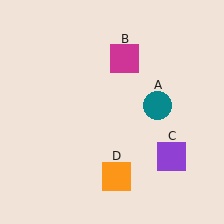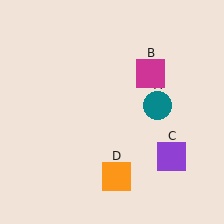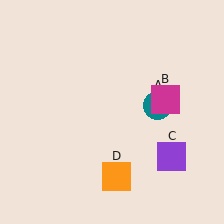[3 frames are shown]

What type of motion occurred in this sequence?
The magenta square (object B) rotated clockwise around the center of the scene.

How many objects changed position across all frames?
1 object changed position: magenta square (object B).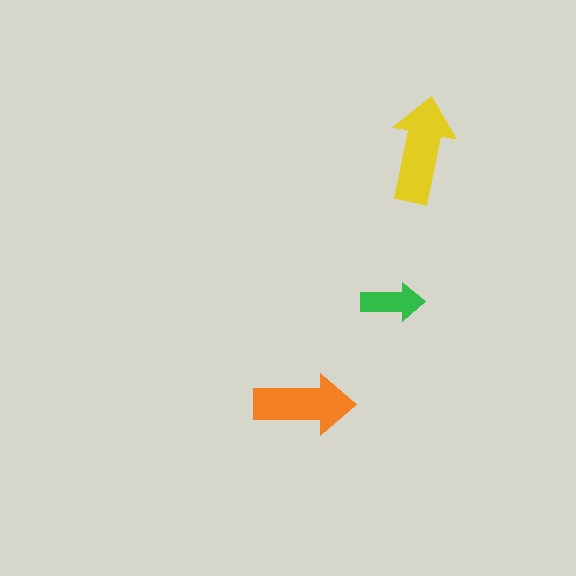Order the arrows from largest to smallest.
the yellow one, the orange one, the green one.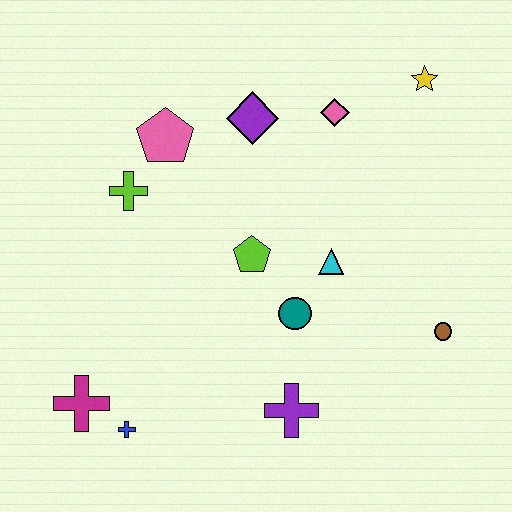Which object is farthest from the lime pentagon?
The yellow star is farthest from the lime pentagon.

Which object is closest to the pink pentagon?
The lime cross is closest to the pink pentagon.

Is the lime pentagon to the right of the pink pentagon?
Yes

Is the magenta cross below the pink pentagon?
Yes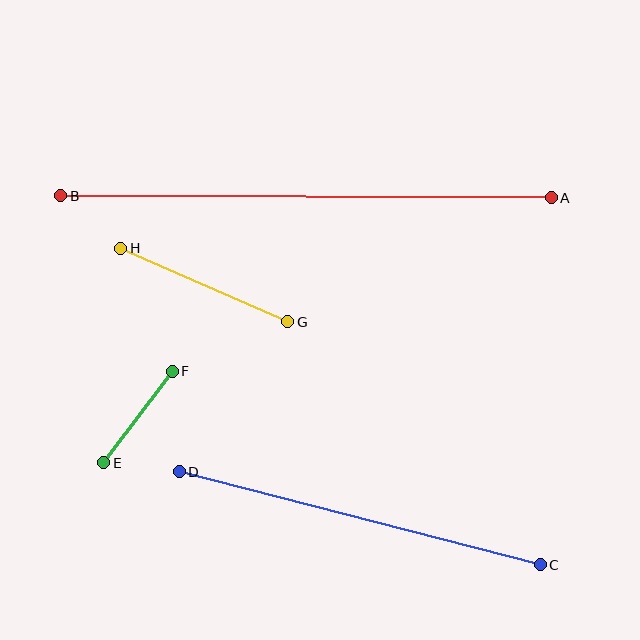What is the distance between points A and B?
The distance is approximately 490 pixels.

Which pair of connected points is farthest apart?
Points A and B are farthest apart.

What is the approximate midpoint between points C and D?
The midpoint is at approximately (360, 518) pixels.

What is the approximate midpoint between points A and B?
The midpoint is at approximately (306, 197) pixels.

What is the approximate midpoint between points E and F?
The midpoint is at approximately (138, 417) pixels.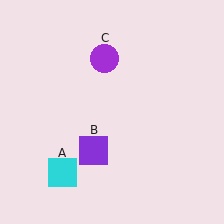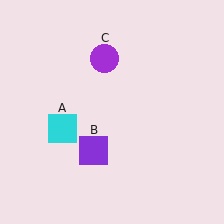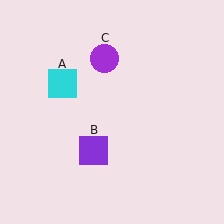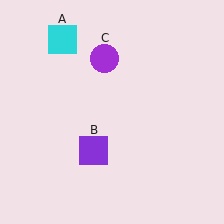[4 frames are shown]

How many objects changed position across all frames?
1 object changed position: cyan square (object A).